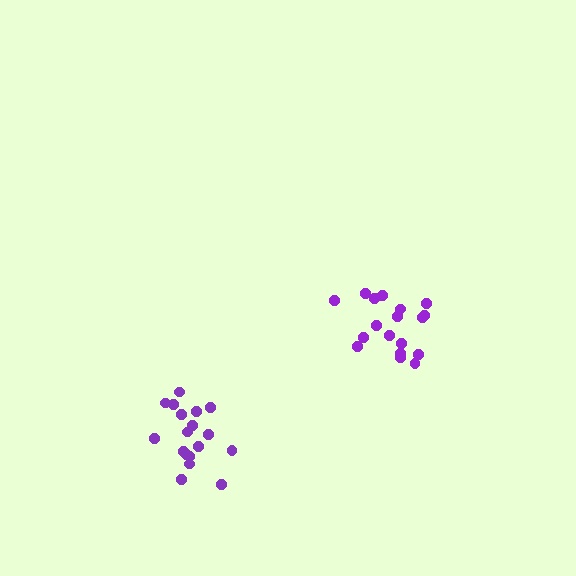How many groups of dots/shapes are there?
There are 2 groups.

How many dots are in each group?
Group 1: 18 dots, Group 2: 18 dots (36 total).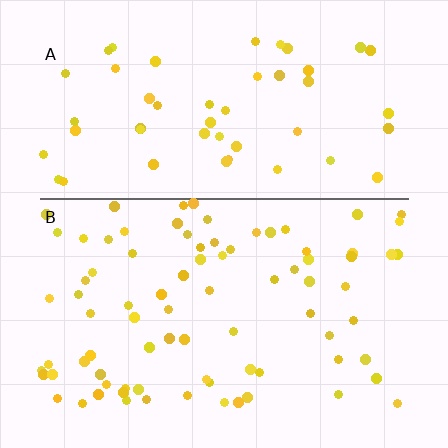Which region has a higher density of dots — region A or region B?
B (the bottom).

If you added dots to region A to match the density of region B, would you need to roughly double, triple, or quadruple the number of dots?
Approximately double.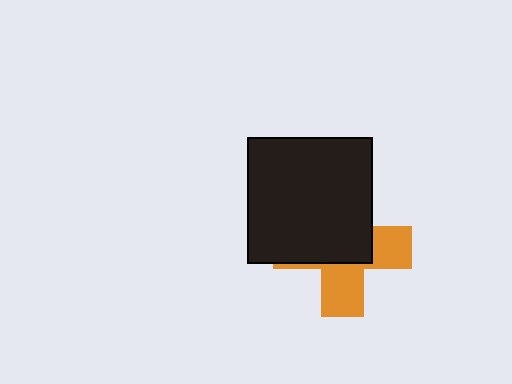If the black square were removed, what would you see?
You would see the complete orange cross.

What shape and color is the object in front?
The object in front is a black square.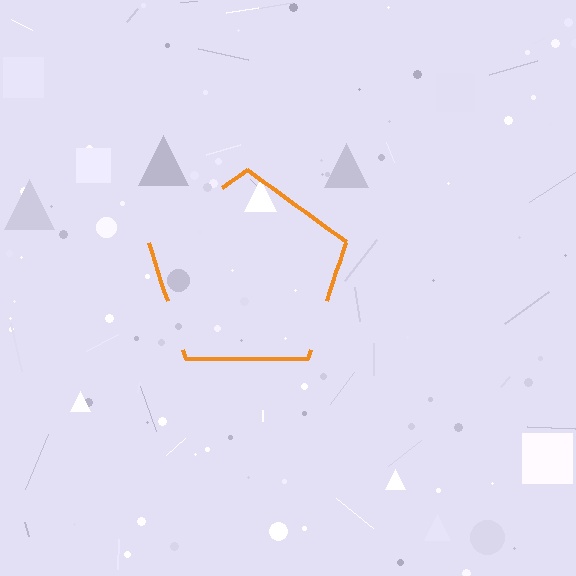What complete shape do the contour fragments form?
The contour fragments form a pentagon.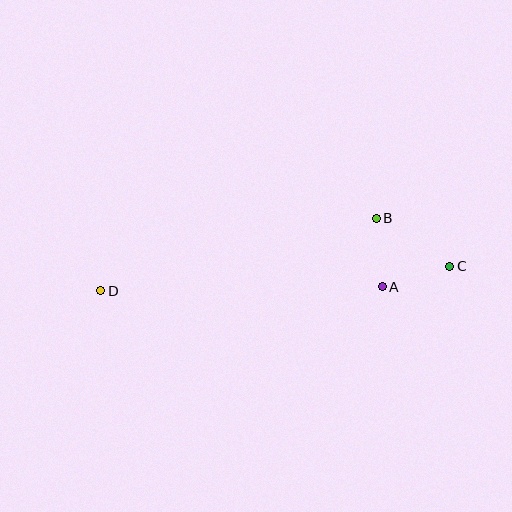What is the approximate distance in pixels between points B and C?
The distance between B and C is approximately 88 pixels.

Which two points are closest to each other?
Points A and B are closest to each other.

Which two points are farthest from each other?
Points C and D are farthest from each other.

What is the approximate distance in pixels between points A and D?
The distance between A and D is approximately 281 pixels.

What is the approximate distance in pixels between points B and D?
The distance between B and D is approximately 285 pixels.